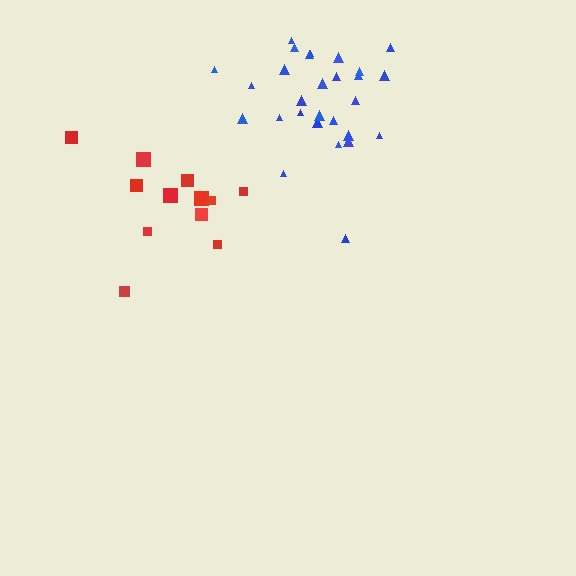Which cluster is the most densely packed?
Blue.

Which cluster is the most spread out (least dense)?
Red.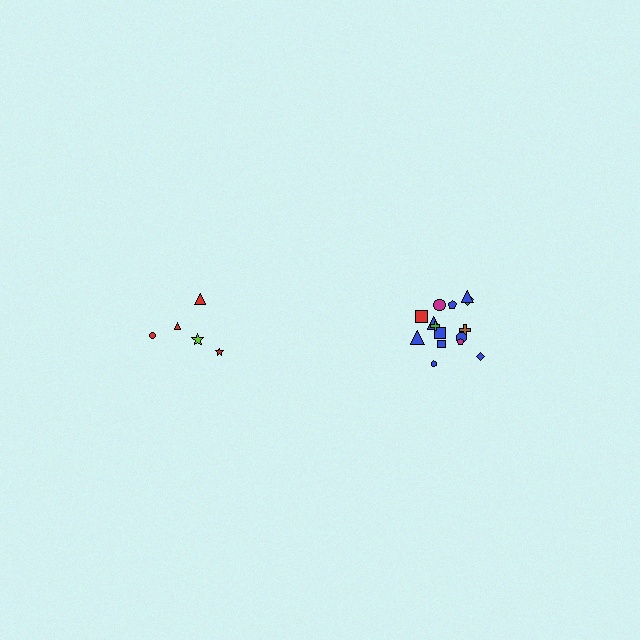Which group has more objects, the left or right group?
The right group.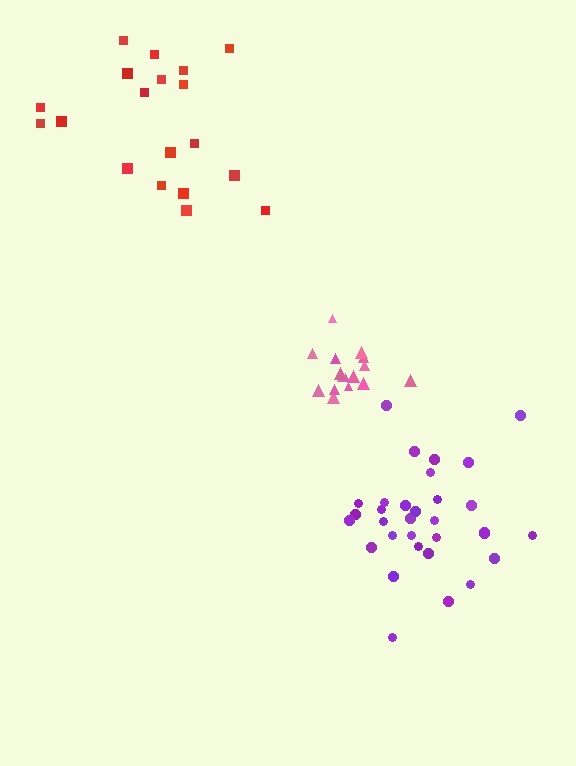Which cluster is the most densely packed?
Pink.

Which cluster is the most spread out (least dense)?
Red.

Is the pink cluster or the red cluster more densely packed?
Pink.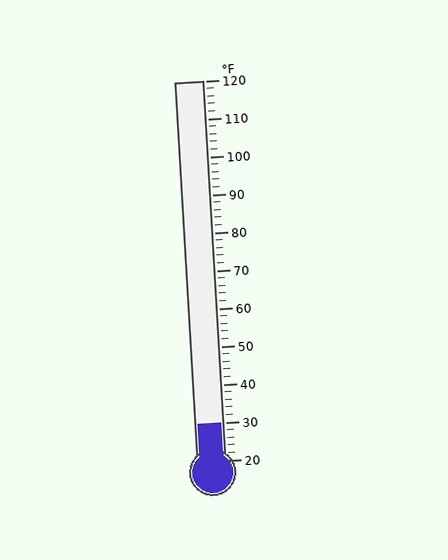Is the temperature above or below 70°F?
The temperature is below 70°F.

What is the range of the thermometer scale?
The thermometer scale ranges from 20°F to 120°F.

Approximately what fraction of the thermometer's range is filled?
The thermometer is filled to approximately 10% of its range.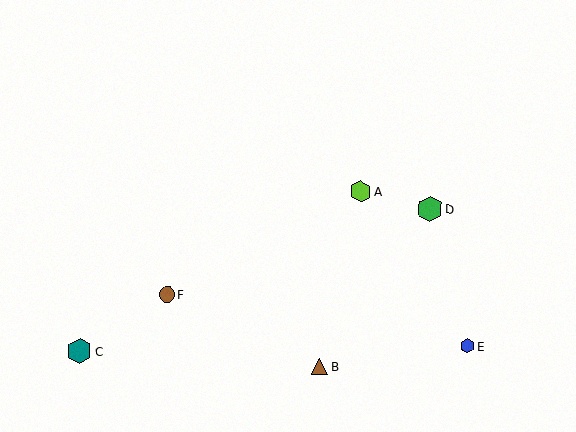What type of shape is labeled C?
Shape C is a teal hexagon.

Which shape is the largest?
The teal hexagon (labeled C) is the largest.